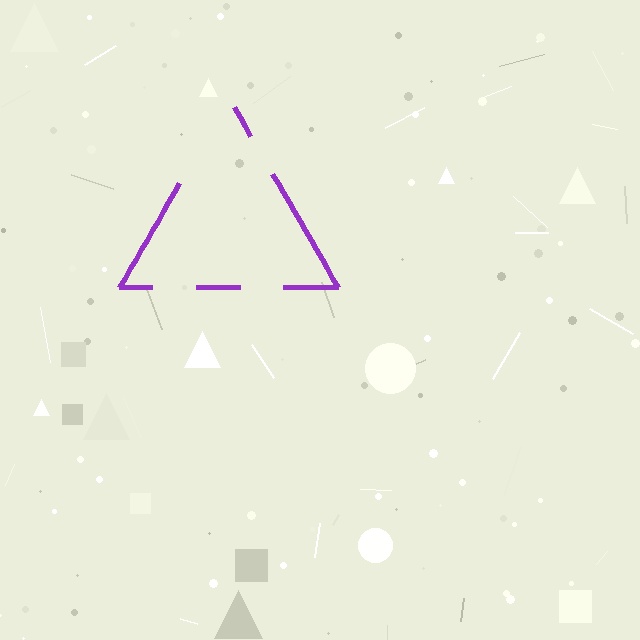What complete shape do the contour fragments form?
The contour fragments form a triangle.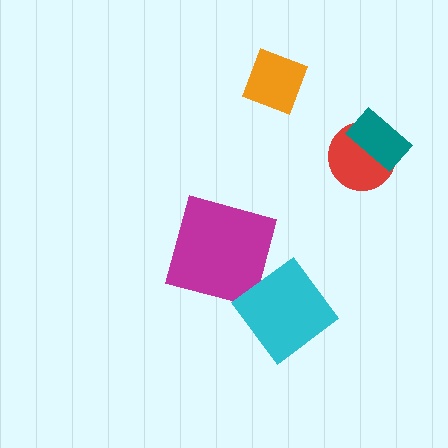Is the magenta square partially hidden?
No, no other shape covers it.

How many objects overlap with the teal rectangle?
1 object overlaps with the teal rectangle.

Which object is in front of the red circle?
The teal rectangle is in front of the red circle.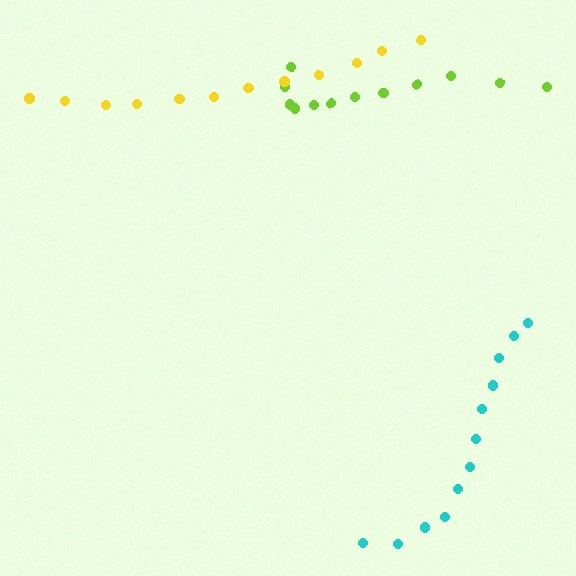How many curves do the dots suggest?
There are 3 distinct paths.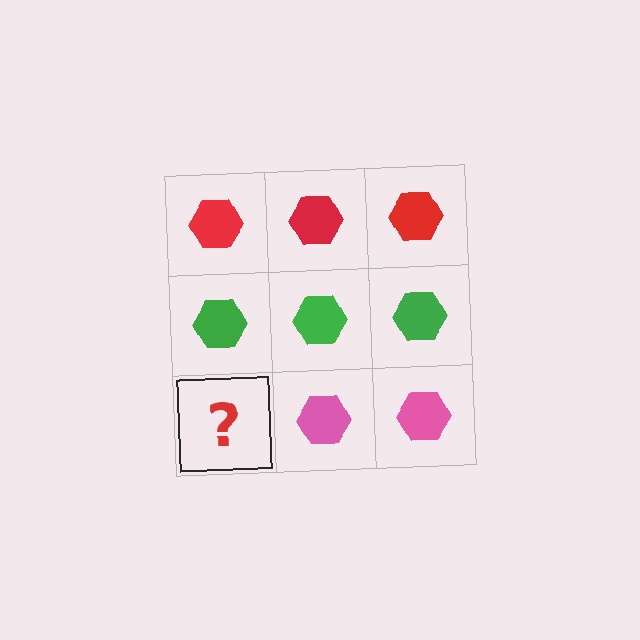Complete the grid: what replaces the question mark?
The question mark should be replaced with a pink hexagon.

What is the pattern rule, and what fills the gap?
The rule is that each row has a consistent color. The gap should be filled with a pink hexagon.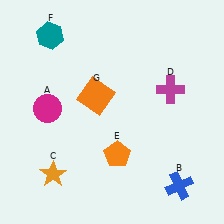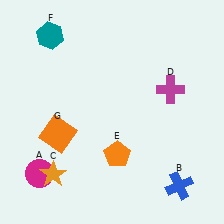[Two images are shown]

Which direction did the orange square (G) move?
The orange square (G) moved left.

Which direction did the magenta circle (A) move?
The magenta circle (A) moved down.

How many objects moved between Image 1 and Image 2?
2 objects moved between the two images.